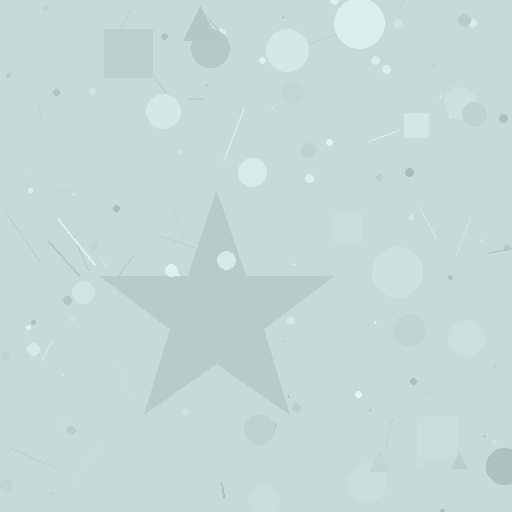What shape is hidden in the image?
A star is hidden in the image.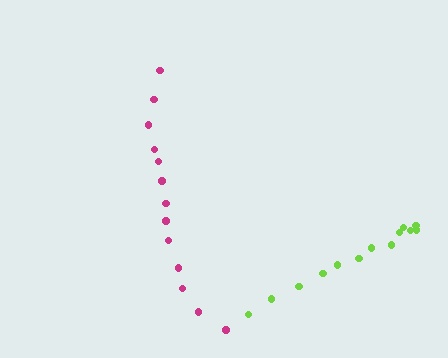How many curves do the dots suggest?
There are 2 distinct paths.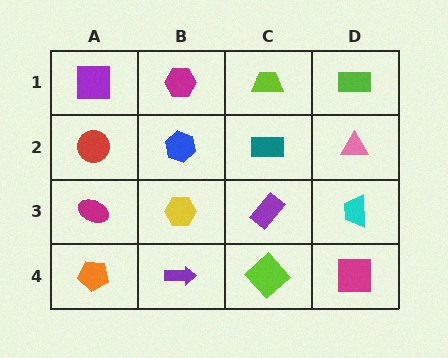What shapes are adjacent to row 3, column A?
A red circle (row 2, column A), an orange pentagon (row 4, column A), a yellow hexagon (row 3, column B).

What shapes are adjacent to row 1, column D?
A pink triangle (row 2, column D), a lime trapezoid (row 1, column C).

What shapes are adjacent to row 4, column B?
A yellow hexagon (row 3, column B), an orange pentagon (row 4, column A), a lime diamond (row 4, column C).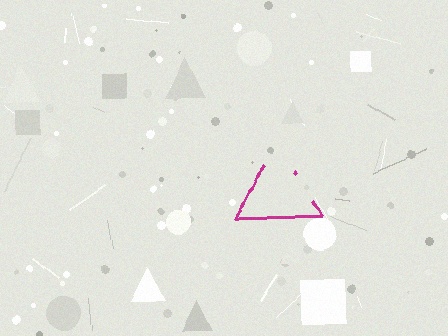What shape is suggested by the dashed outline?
The dashed outline suggests a triangle.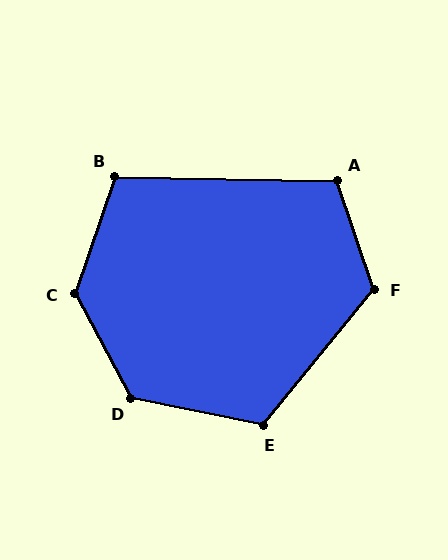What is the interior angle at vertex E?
Approximately 118 degrees (obtuse).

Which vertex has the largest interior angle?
C, at approximately 132 degrees.